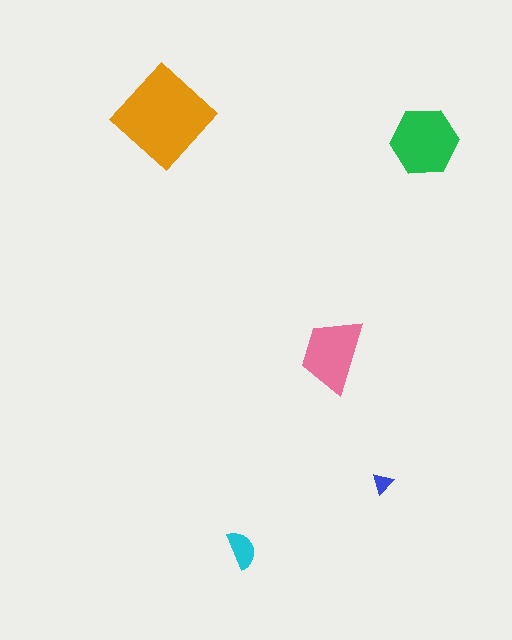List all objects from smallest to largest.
The blue triangle, the cyan semicircle, the pink trapezoid, the green hexagon, the orange diamond.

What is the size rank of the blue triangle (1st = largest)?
5th.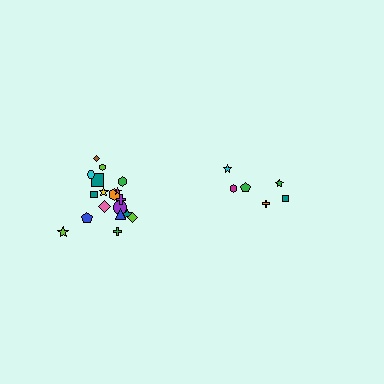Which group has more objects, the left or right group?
The left group.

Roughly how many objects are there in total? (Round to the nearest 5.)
Roughly 25 objects in total.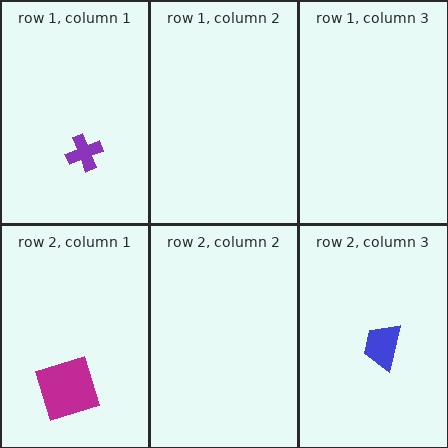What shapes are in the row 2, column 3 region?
The blue trapezoid.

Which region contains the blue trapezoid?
The row 2, column 3 region.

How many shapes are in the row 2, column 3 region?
1.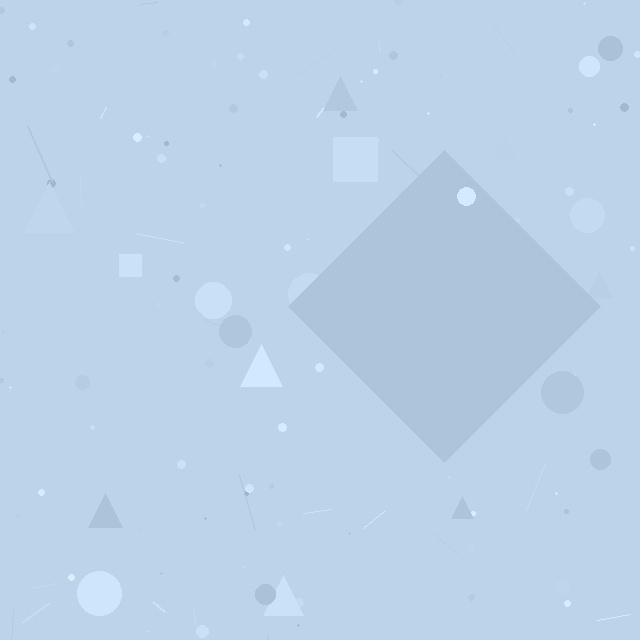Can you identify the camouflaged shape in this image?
The camouflaged shape is a diamond.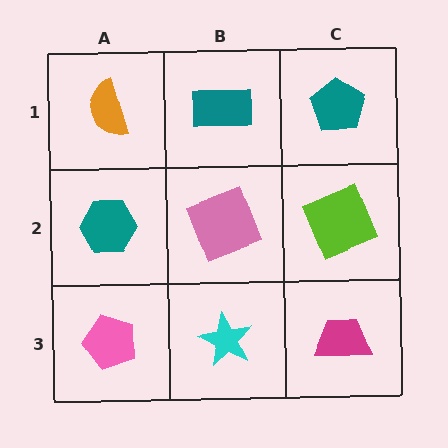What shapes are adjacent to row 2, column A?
An orange semicircle (row 1, column A), a pink pentagon (row 3, column A), a pink square (row 2, column B).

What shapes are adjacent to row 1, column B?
A pink square (row 2, column B), an orange semicircle (row 1, column A), a teal pentagon (row 1, column C).